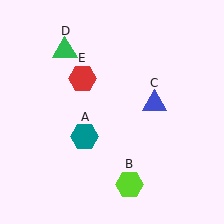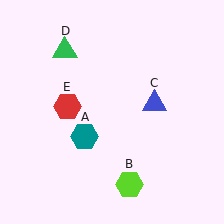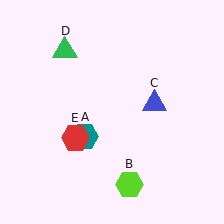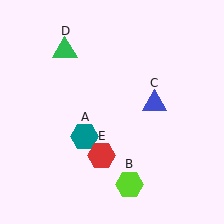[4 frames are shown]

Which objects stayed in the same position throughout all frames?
Teal hexagon (object A) and lime hexagon (object B) and blue triangle (object C) and green triangle (object D) remained stationary.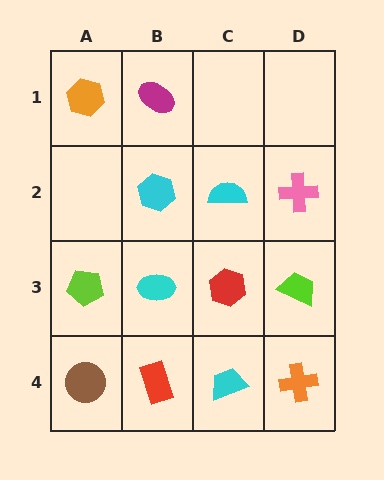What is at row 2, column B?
A cyan hexagon.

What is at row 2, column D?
A pink cross.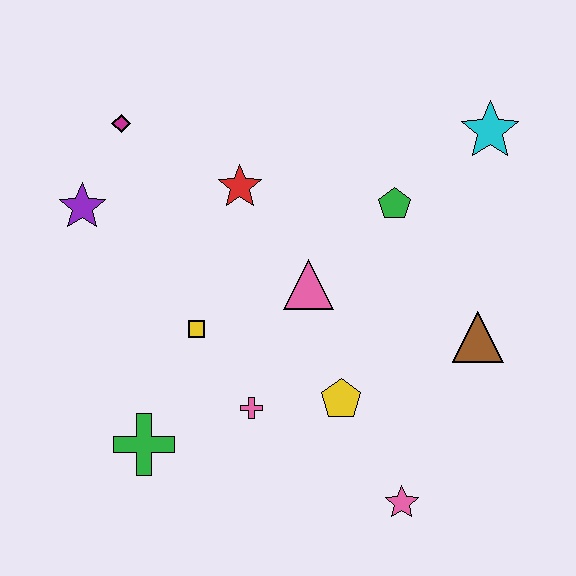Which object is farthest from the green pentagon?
The green cross is farthest from the green pentagon.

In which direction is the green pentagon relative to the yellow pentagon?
The green pentagon is above the yellow pentagon.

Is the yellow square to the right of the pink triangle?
No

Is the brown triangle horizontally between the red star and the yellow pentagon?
No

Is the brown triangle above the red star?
No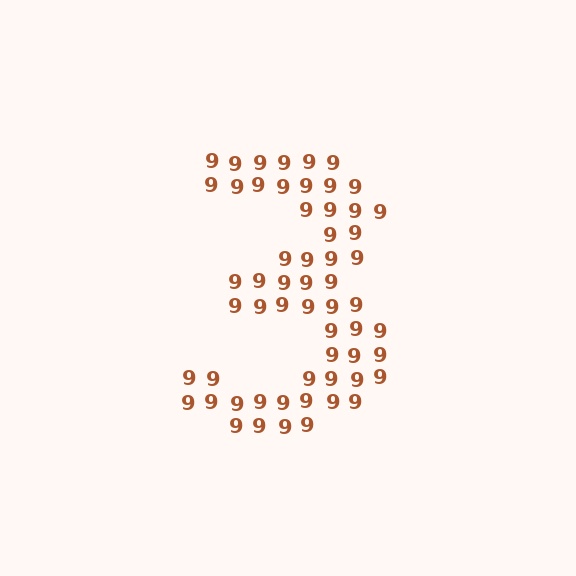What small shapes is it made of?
It is made of small digit 9's.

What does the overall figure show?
The overall figure shows the digit 3.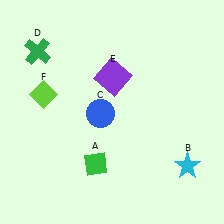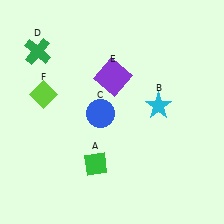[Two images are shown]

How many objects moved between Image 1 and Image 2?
1 object moved between the two images.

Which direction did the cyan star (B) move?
The cyan star (B) moved up.